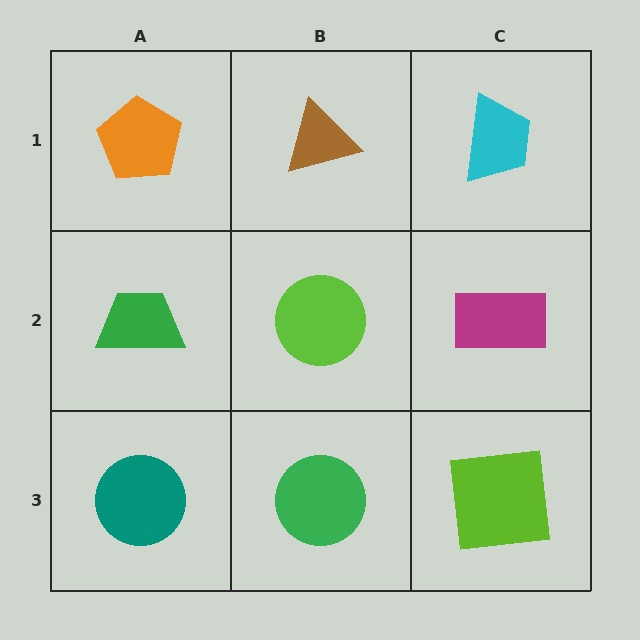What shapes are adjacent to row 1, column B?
A lime circle (row 2, column B), an orange pentagon (row 1, column A), a cyan trapezoid (row 1, column C).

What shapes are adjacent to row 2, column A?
An orange pentagon (row 1, column A), a teal circle (row 3, column A), a lime circle (row 2, column B).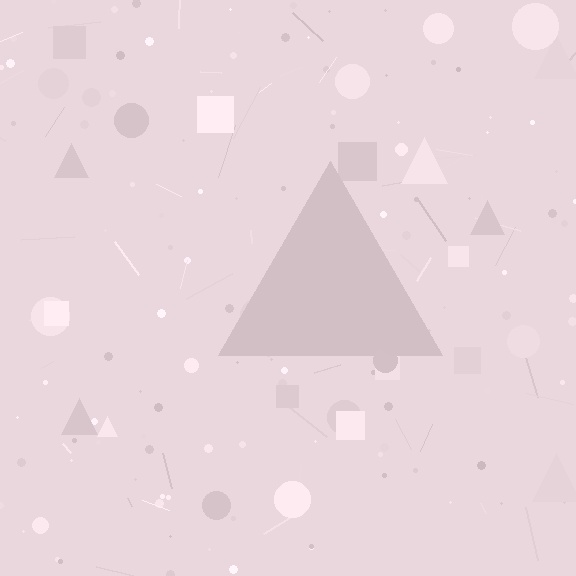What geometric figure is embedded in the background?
A triangle is embedded in the background.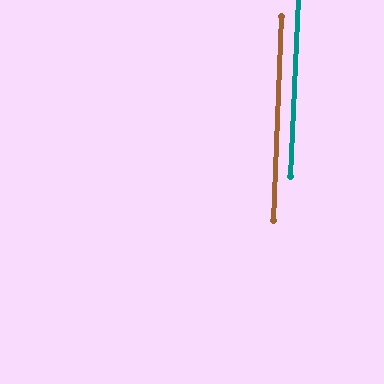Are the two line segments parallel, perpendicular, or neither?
Parallel — their directions differ by only 0.3°.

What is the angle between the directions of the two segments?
Approximately 0 degrees.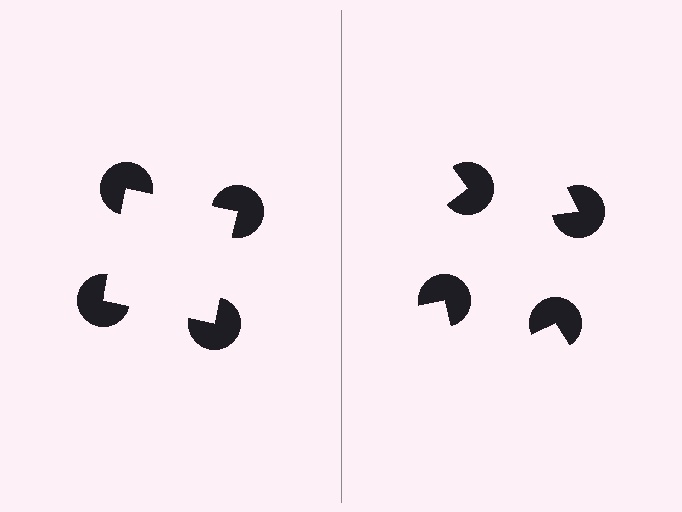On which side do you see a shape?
An illusory square appears on the left side. On the right side the wedge cuts are rotated, so no coherent shape forms.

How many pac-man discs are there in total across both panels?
8 — 4 on each side.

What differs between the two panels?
The pac-man discs are positioned identically on both sides; only the wedge orientations differ. On the left they align to a square; on the right they are misaligned.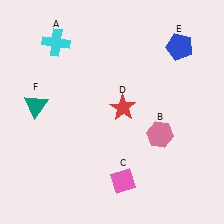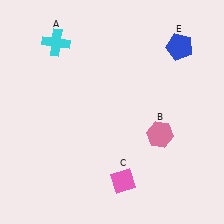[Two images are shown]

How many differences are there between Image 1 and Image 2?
There are 2 differences between the two images.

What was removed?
The red star (D), the teal triangle (F) were removed in Image 2.